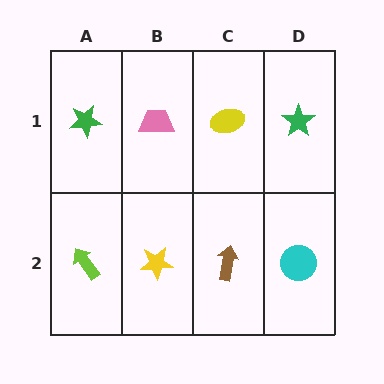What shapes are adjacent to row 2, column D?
A green star (row 1, column D), a brown arrow (row 2, column C).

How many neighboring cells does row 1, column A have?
2.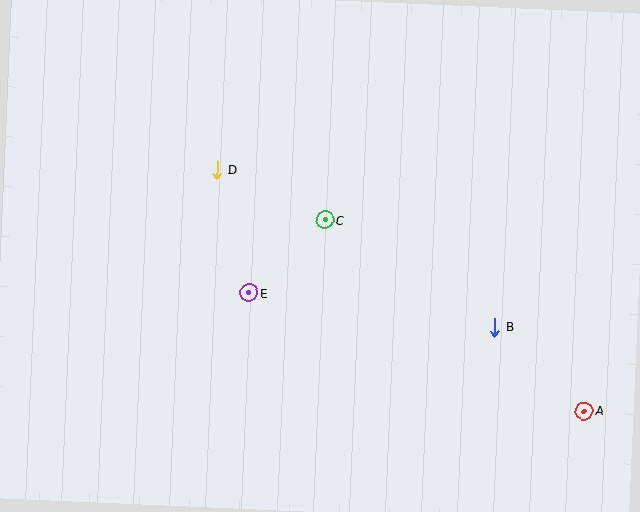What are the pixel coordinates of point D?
Point D is at (217, 170).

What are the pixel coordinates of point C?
Point C is at (325, 220).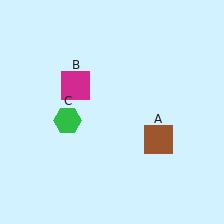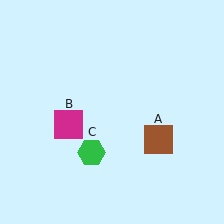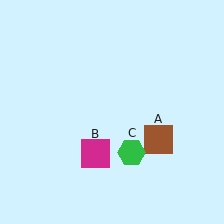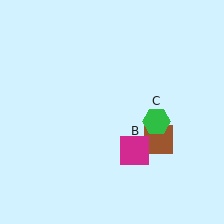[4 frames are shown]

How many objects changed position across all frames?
2 objects changed position: magenta square (object B), green hexagon (object C).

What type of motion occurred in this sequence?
The magenta square (object B), green hexagon (object C) rotated counterclockwise around the center of the scene.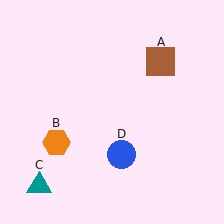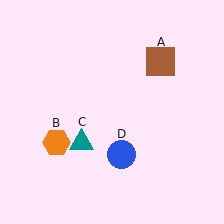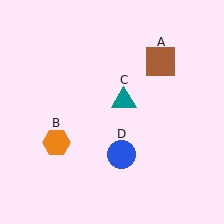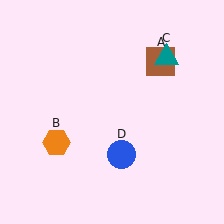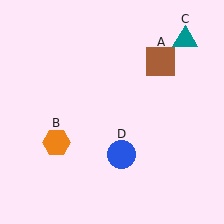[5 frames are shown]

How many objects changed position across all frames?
1 object changed position: teal triangle (object C).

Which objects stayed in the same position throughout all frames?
Brown square (object A) and orange hexagon (object B) and blue circle (object D) remained stationary.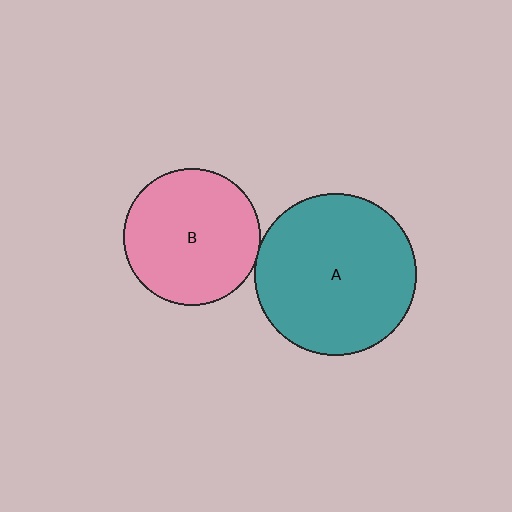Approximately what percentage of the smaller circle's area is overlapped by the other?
Approximately 5%.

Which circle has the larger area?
Circle A (teal).